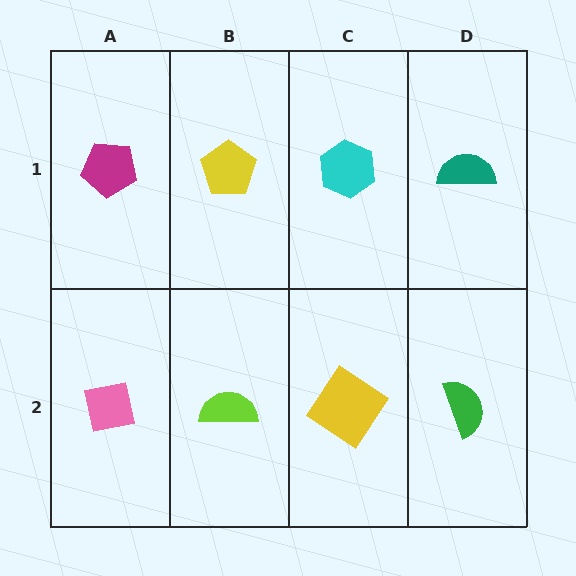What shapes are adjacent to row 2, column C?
A cyan hexagon (row 1, column C), a lime semicircle (row 2, column B), a green semicircle (row 2, column D).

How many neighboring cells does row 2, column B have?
3.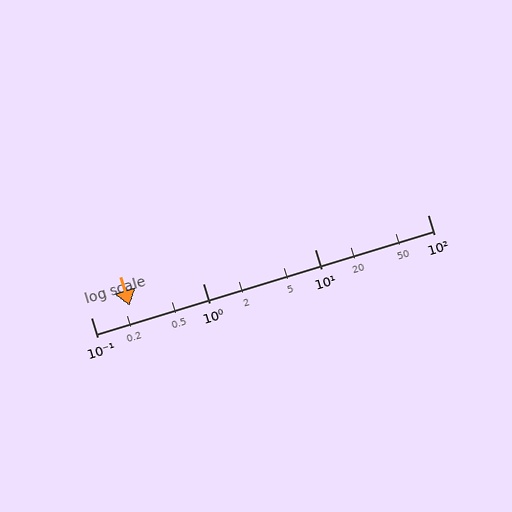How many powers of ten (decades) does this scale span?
The scale spans 3 decades, from 0.1 to 100.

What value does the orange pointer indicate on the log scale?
The pointer indicates approximately 0.22.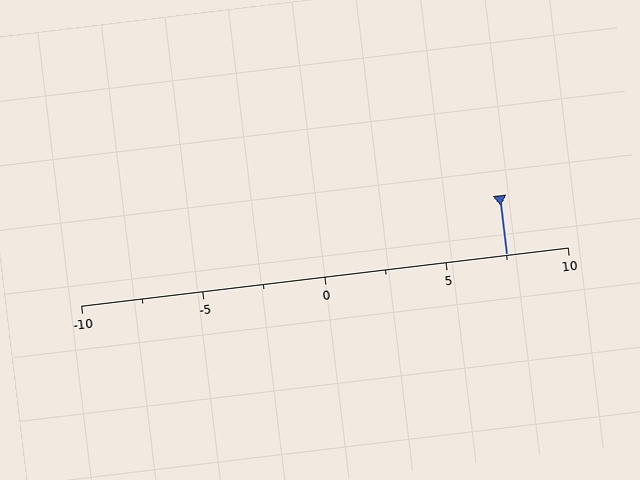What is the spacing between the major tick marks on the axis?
The major ticks are spaced 5 apart.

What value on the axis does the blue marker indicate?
The marker indicates approximately 7.5.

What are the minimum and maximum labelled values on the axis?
The axis runs from -10 to 10.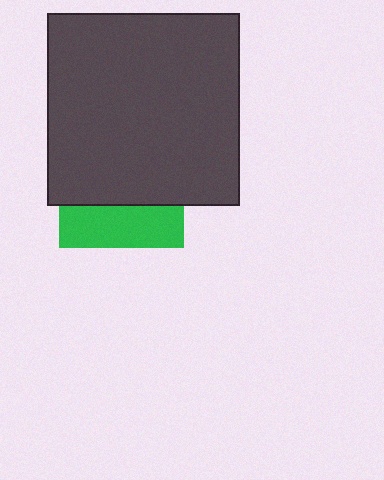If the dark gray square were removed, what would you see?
You would see the complete green square.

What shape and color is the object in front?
The object in front is a dark gray square.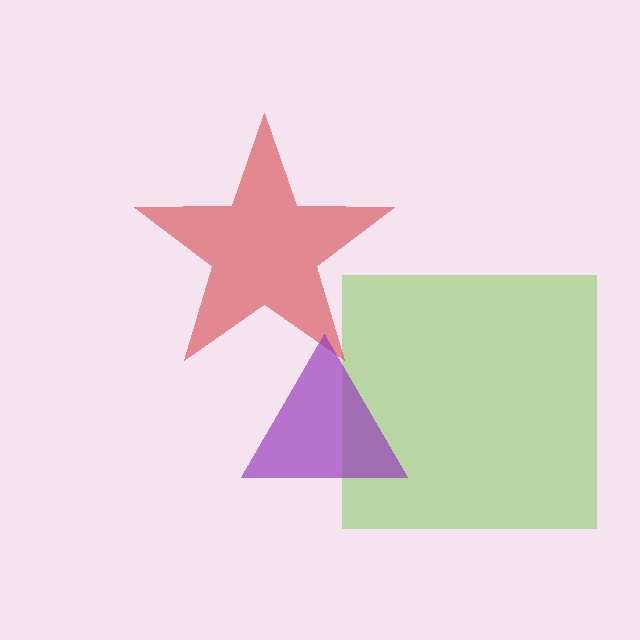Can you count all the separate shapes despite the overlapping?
Yes, there are 3 separate shapes.